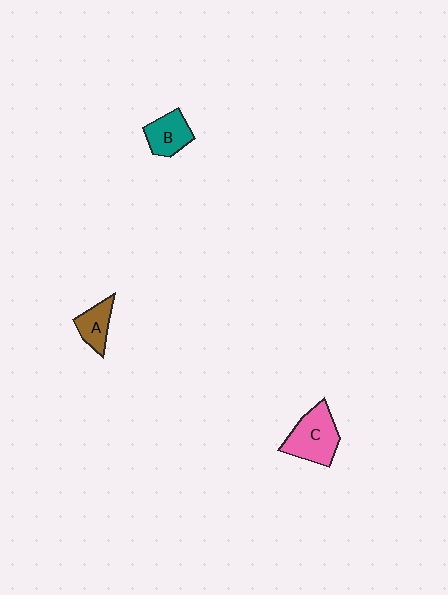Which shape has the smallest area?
Shape A (brown).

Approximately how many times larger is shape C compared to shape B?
Approximately 1.5 times.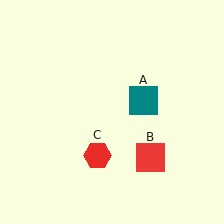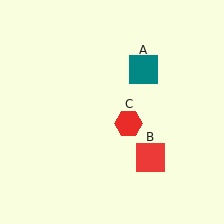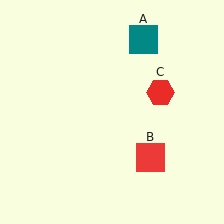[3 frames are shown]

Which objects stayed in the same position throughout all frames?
Red square (object B) remained stationary.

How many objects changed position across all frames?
2 objects changed position: teal square (object A), red hexagon (object C).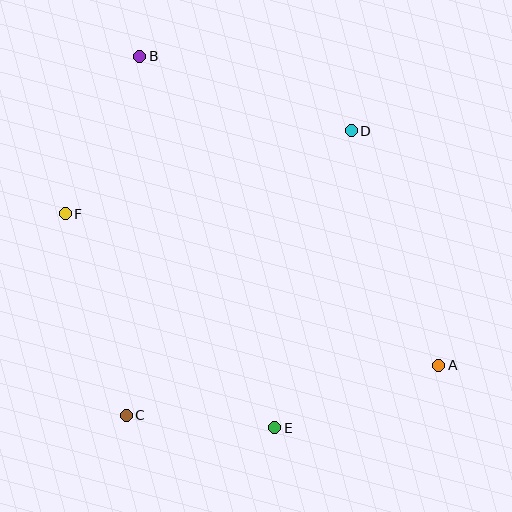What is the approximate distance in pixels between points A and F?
The distance between A and F is approximately 403 pixels.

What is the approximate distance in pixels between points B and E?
The distance between B and E is approximately 396 pixels.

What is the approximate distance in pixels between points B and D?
The distance between B and D is approximately 225 pixels.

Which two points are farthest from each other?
Points A and B are farthest from each other.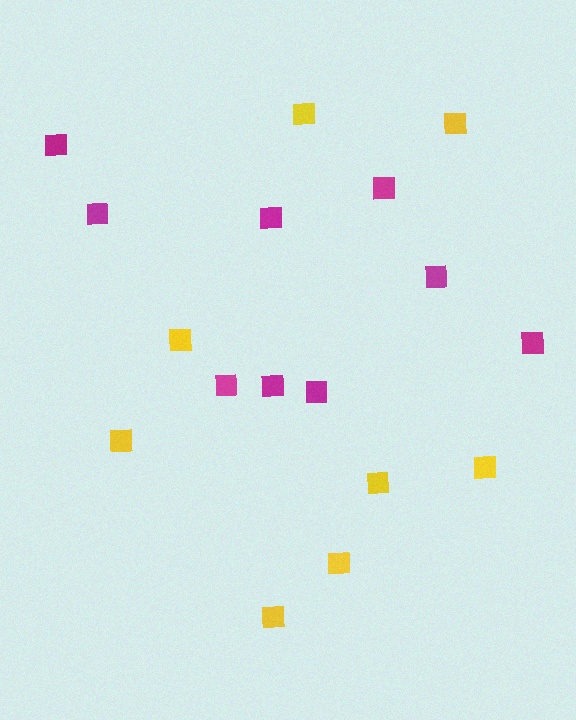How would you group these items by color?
There are 2 groups: one group of yellow squares (8) and one group of magenta squares (9).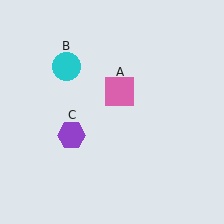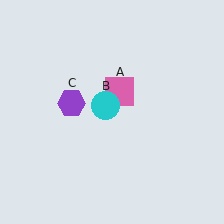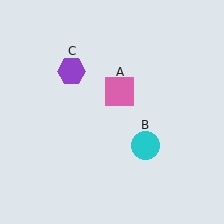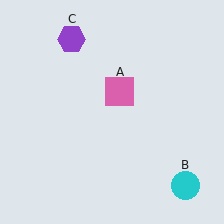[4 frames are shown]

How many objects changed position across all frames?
2 objects changed position: cyan circle (object B), purple hexagon (object C).